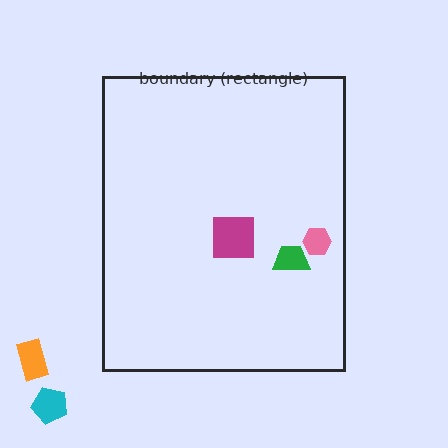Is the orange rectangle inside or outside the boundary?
Outside.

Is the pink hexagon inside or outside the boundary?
Inside.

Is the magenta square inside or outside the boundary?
Inside.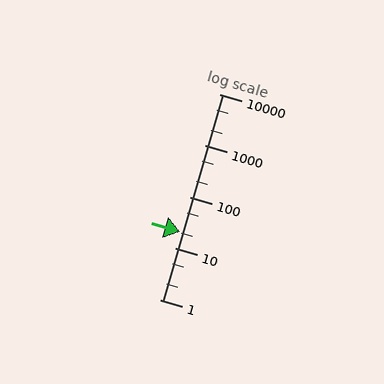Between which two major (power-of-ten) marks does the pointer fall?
The pointer is between 10 and 100.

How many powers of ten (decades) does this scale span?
The scale spans 4 decades, from 1 to 10000.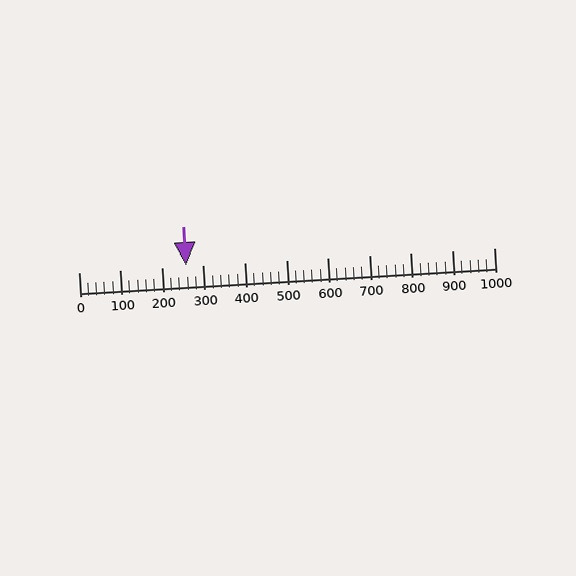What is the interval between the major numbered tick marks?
The major tick marks are spaced 100 units apart.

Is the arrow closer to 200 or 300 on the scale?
The arrow is closer to 300.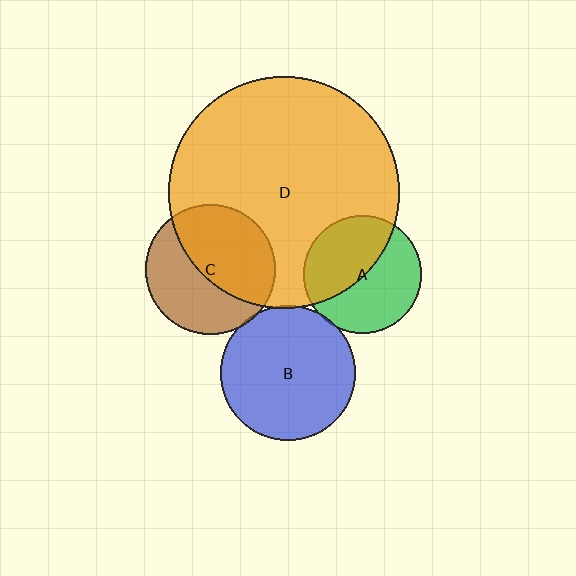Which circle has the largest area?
Circle D (orange).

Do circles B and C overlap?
Yes.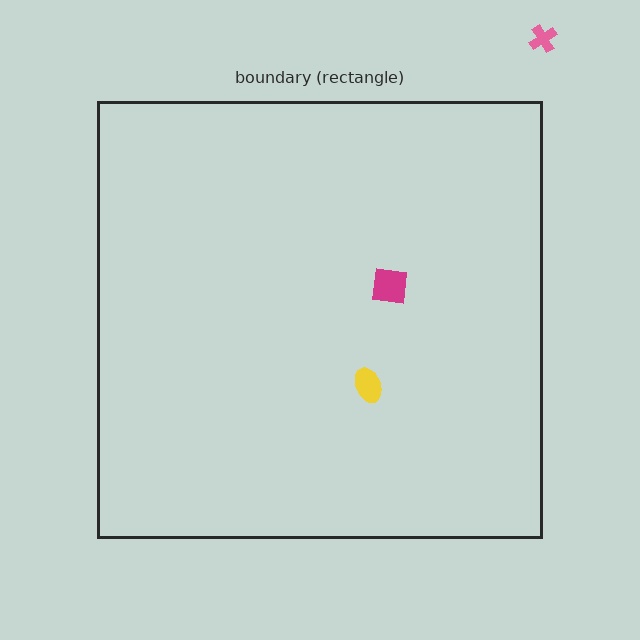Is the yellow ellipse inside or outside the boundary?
Inside.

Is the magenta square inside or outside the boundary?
Inside.